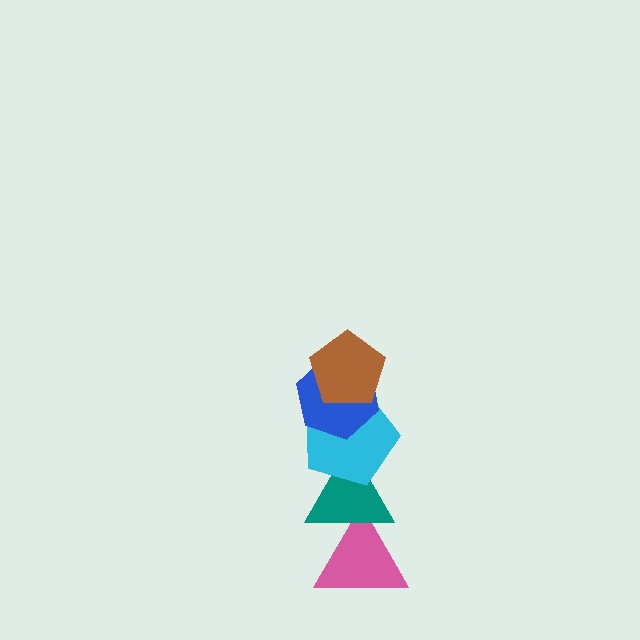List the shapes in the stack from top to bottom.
From top to bottom: the brown pentagon, the blue hexagon, the cyan pentagon, the teal triangle, the pink triangle.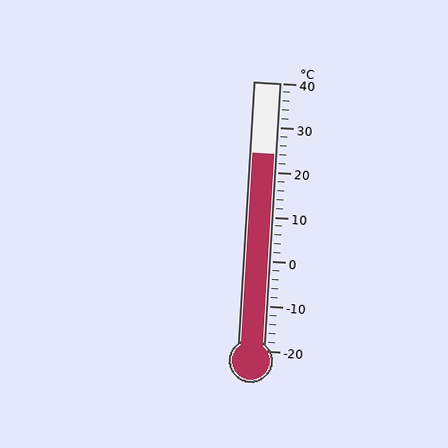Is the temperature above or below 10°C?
The temperature is above 10°C.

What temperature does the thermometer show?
The thermometer shows approximately 24°C.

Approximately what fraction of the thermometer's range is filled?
The thermometer is filled to approximately 75% of its range.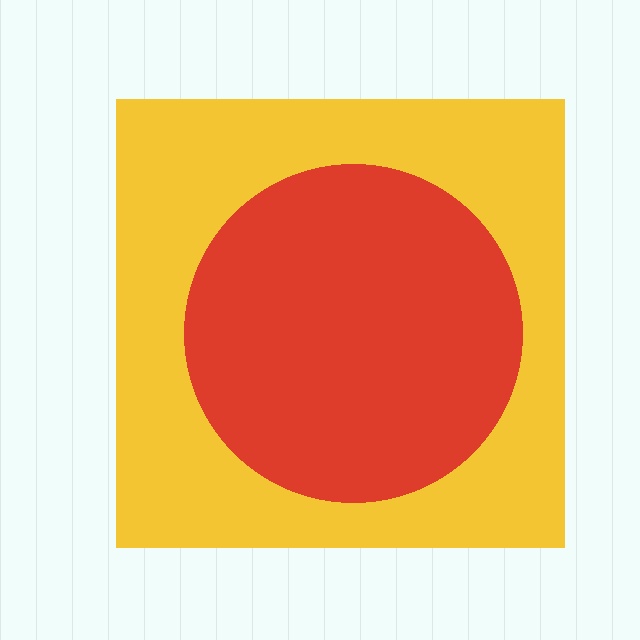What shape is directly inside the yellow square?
The red circle.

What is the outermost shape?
The yellow square.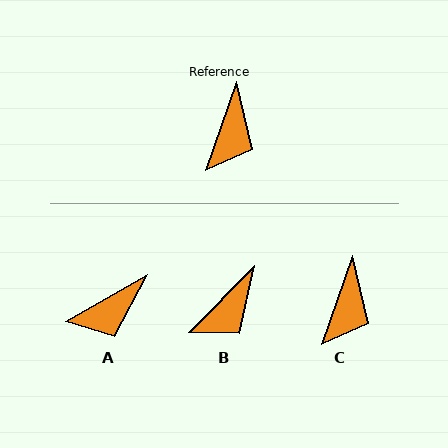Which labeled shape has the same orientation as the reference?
C.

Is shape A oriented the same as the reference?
No, it is off by about 41 degrees.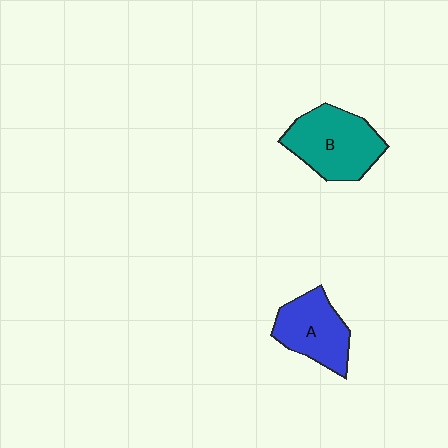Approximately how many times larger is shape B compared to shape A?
Approximately 1.3 times.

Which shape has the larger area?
Shape B (teal).